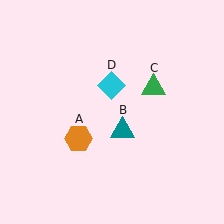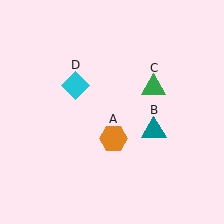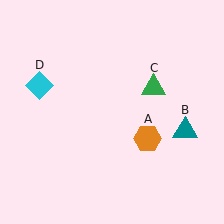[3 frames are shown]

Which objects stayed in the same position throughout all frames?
Green triangle (object C) remained stationary.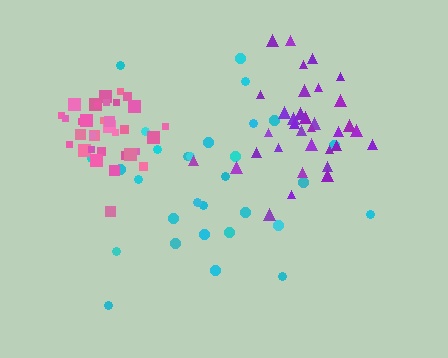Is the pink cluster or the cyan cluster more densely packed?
Pink.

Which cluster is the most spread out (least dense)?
Cyan.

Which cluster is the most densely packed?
Pink.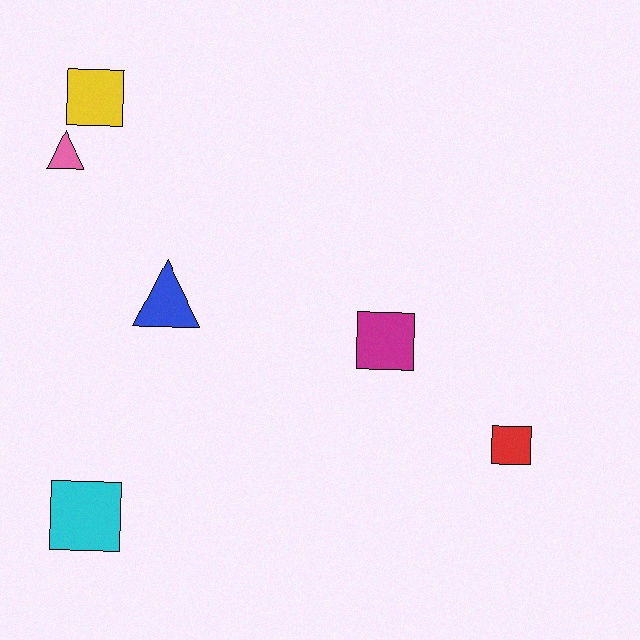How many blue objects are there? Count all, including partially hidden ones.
There is 1 blue object.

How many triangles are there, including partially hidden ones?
There are 2 triangles.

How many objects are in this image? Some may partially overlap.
There are 6 objects.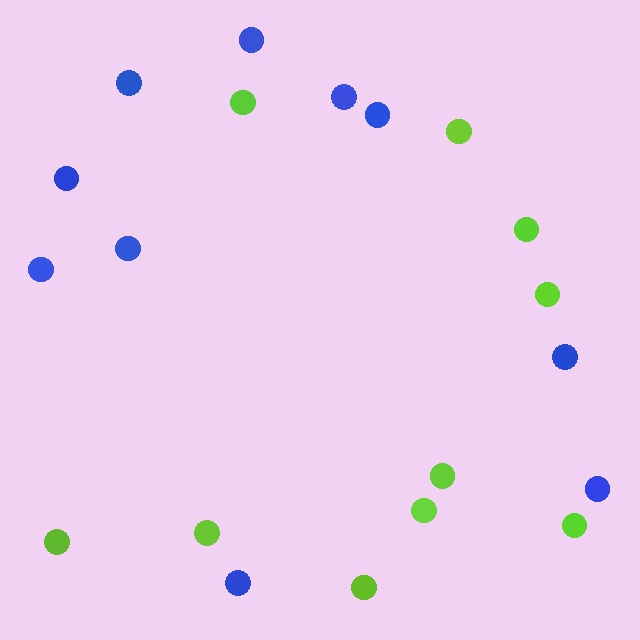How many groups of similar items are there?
There are 2 groups: one group of lime circles (10) and one group of blue circles (10).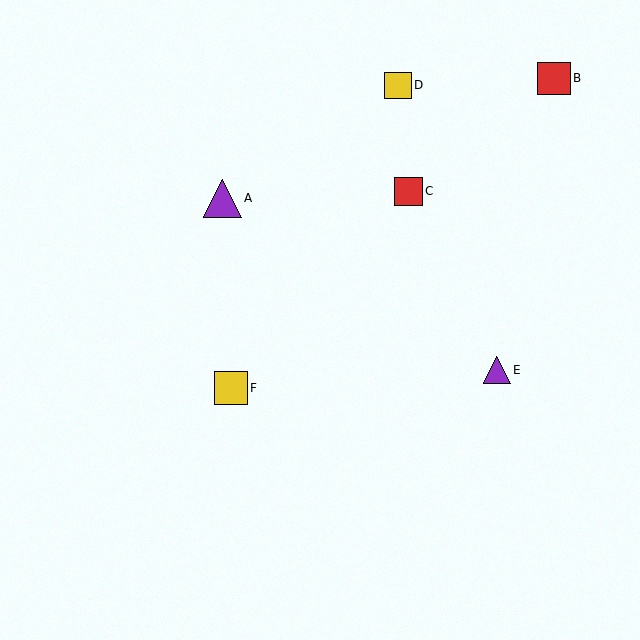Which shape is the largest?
The purple triangle (labeled A) is the largest.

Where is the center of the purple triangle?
The center of the purple triangle is at (222, 198).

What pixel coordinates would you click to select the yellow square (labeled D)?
Click at (398, 85) to select the yellow square D.